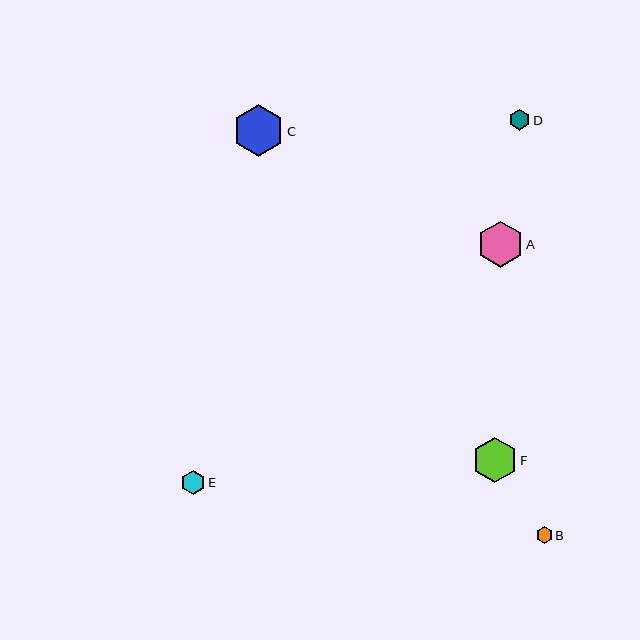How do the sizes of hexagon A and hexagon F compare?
Hexagon A and hexagon F are approximately the same size.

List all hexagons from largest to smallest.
From largest to smallest: C, A, F, E, D, B.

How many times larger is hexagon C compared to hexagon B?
Hexagon C is approximately 3.2 times the size of hexagon B.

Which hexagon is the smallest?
Hexagon B is the smallest with a size of approximately 16 pixels.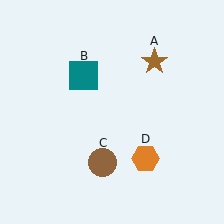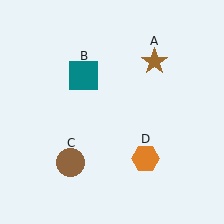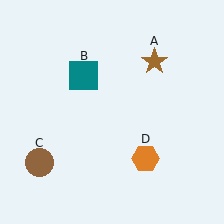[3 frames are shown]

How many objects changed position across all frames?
1 object changed position: brown circle (object C).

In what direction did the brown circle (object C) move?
The brown circle (object C) moved left.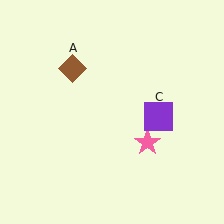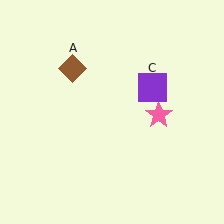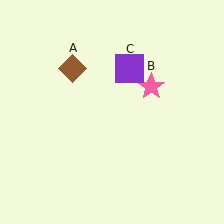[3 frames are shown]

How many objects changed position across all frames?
2 objects changed position: pink star (object B), purple square (object C).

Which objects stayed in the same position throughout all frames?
Brown diamond (object A) remained stationary.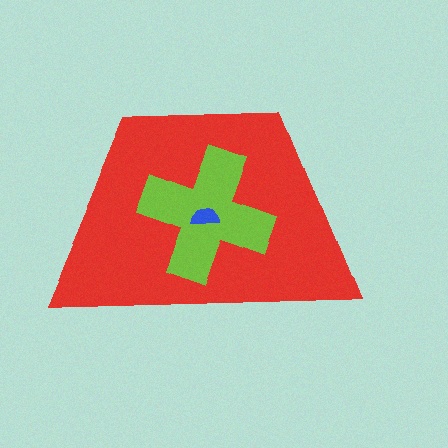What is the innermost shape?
The blue semicircle.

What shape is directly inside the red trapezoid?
The lime cross.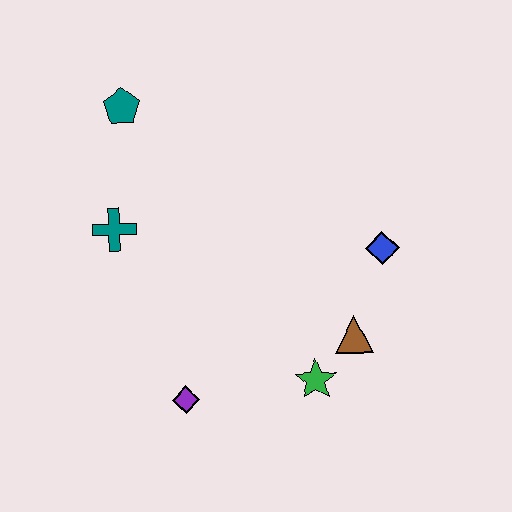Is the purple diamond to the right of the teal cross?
Yes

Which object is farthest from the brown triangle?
The teal pentagon is farthest from the brown triangle.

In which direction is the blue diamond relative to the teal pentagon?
The blue diamond is to the right of the teal pentagon.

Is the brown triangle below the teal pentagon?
Yes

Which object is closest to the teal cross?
The teal pentagon is closest to the teal cross.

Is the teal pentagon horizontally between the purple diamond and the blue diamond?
No